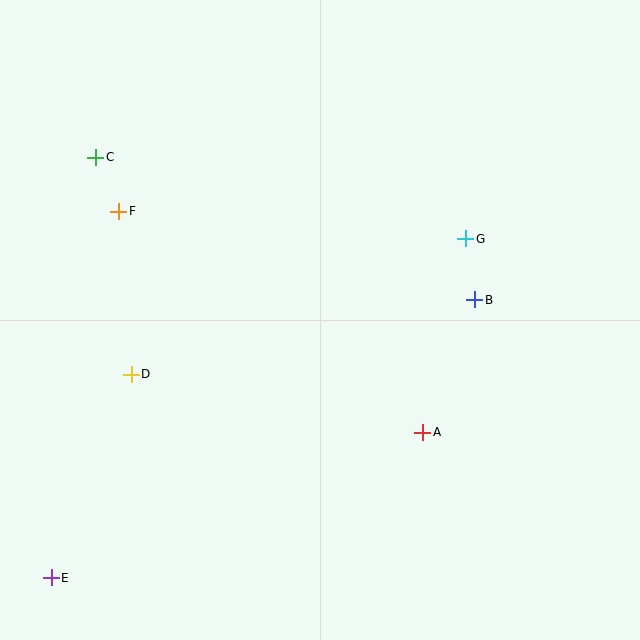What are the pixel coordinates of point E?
Point E is at (51, 578).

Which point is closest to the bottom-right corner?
Point A is closest to the bottom-right corner.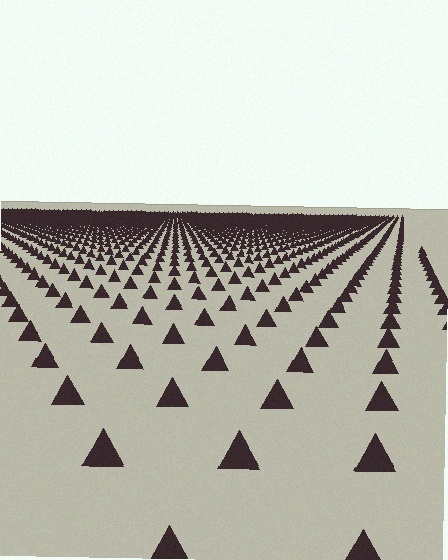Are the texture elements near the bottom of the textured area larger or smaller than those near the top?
Larger. Near the bottom, elements are closer to the viewer and appear at a bigger on-screen size.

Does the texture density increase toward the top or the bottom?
Density increases toward the top.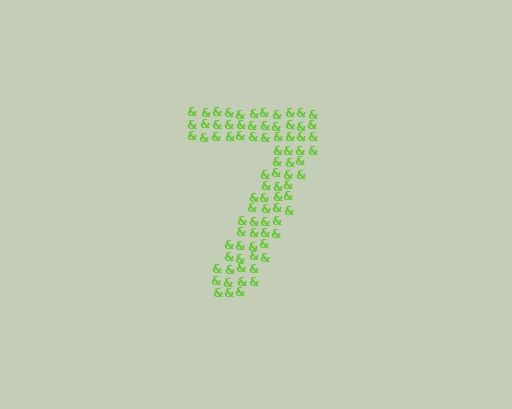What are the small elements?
The small elements are ampersands.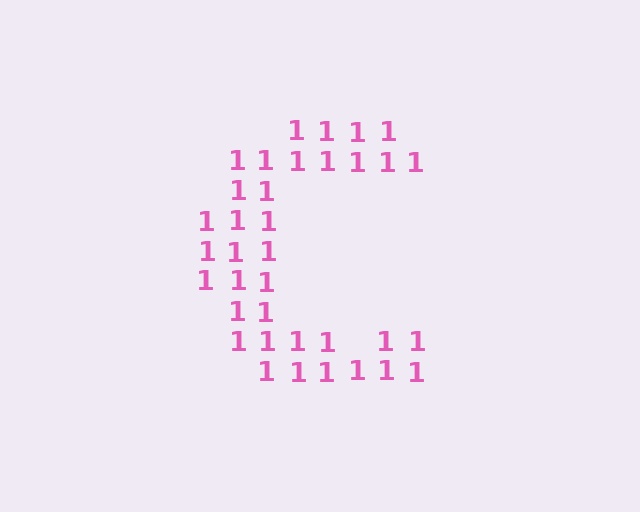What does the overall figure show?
The overall figure shows the letter C.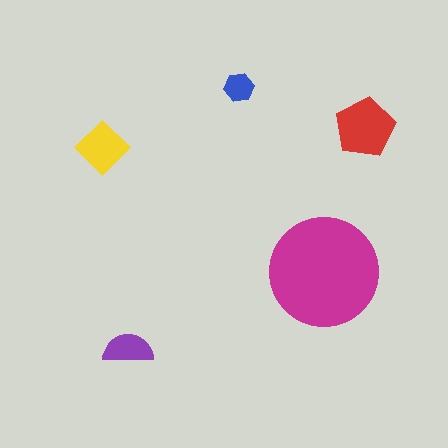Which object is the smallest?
The blue hexagon.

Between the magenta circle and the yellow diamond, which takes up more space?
The magenta circle.